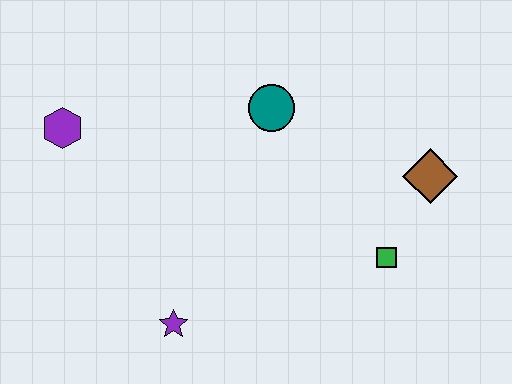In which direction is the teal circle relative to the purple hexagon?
The teal circle is to the right of the purple hexagon.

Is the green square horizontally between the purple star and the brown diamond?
Yes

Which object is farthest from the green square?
The purple hexagon is farthest from the green square.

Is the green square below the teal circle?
Yes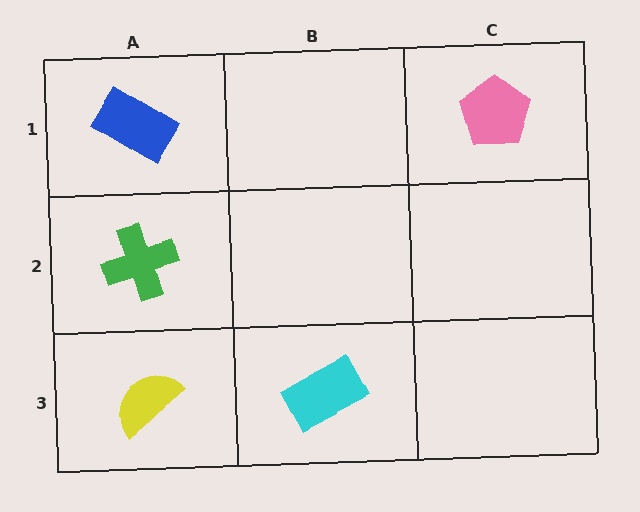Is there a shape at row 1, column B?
No, that cell is empty.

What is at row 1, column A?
A blue rectangle.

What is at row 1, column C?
A pink pentagon.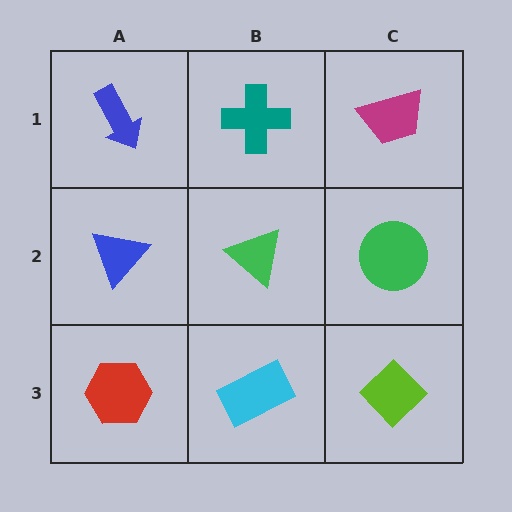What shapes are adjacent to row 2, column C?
A magenta trapezoid (row 1, column C), a lime diamond (row 3, column C), a green triangle (row 2, column B).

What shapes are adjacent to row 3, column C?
A green circle (row 2, column C), a cyan rectangle (row 3, column B).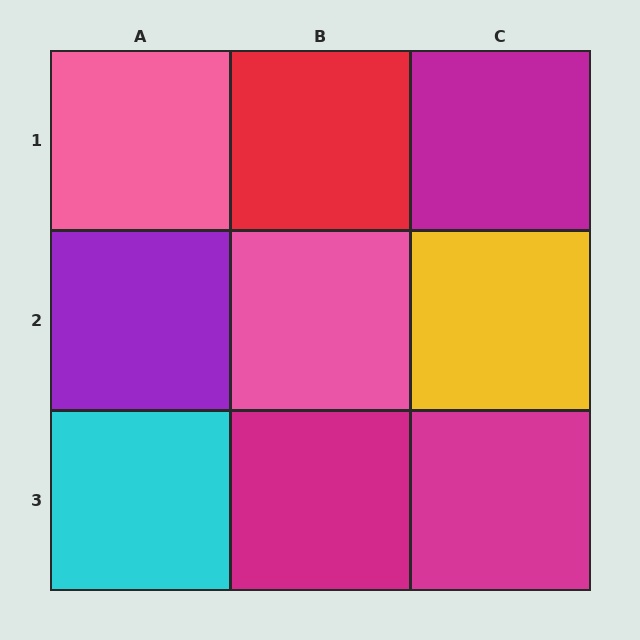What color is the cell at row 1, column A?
Pink.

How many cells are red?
1 cell is red.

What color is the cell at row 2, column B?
Pink.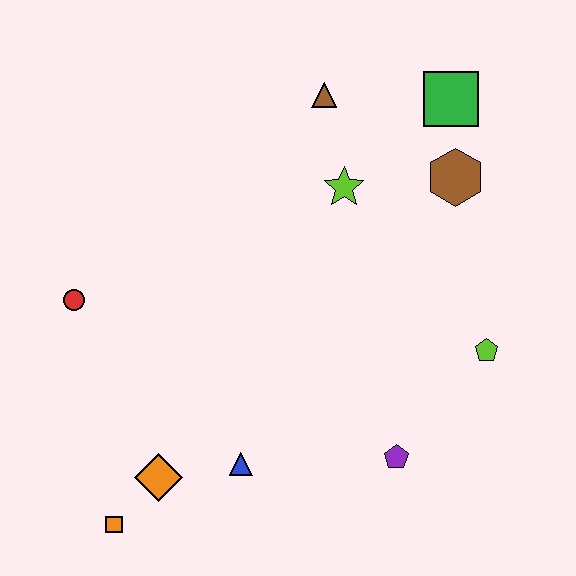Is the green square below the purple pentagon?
No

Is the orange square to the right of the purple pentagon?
No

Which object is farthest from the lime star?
The orange square is farthest from the lime star.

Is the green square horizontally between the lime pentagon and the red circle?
Yes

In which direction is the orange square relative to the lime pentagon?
The orange square is to the left of the lime pentagon.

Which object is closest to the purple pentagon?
The lime pentagon is closest to the purple pentagon.